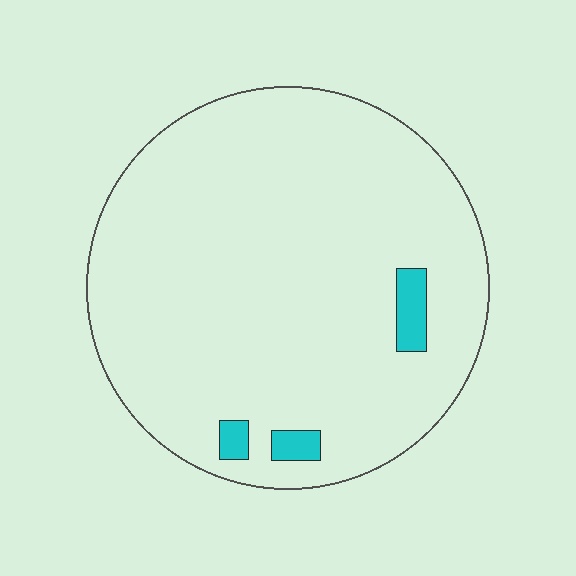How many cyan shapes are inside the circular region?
3.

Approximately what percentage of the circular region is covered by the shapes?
Approximately 5%.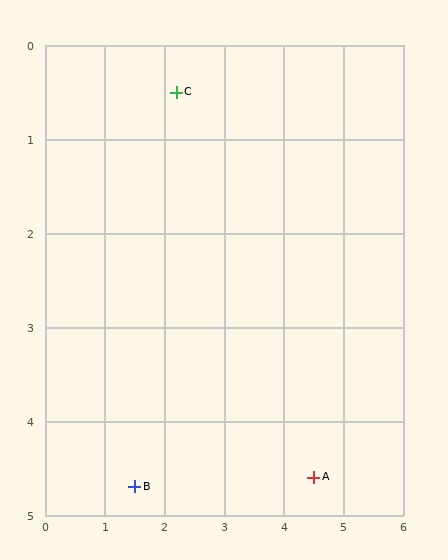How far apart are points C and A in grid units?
Points C and A are about 4.7 grid units apart.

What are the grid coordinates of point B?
Point B is at approximately (1.5, 4.7).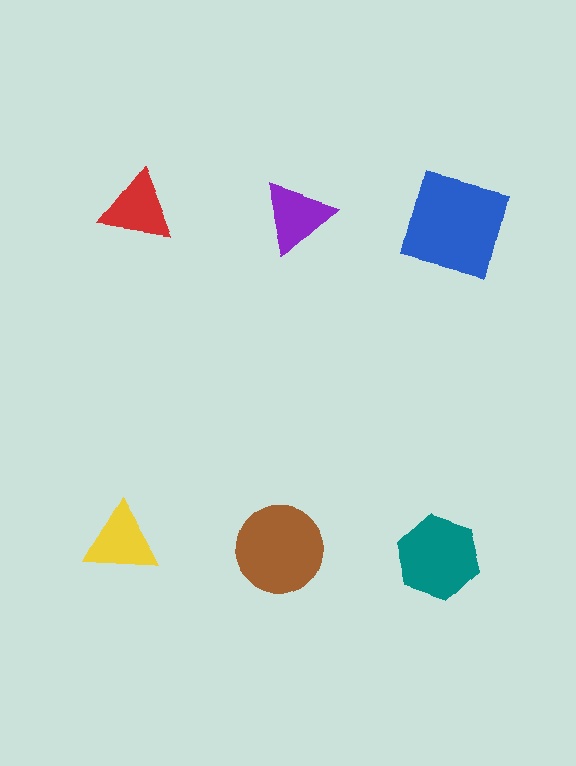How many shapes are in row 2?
3 shapes.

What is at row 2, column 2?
A brown circle.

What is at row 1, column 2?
A purple triangle.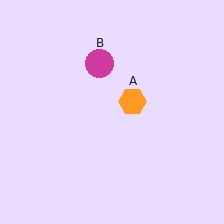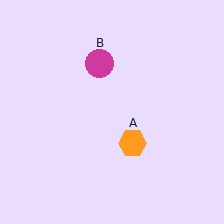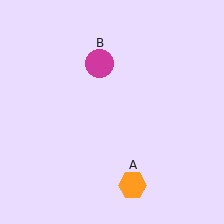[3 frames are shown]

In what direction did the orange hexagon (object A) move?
The orange hexagon (object A) moved down.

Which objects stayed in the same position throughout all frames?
Magenta circle (object B) remained stationary.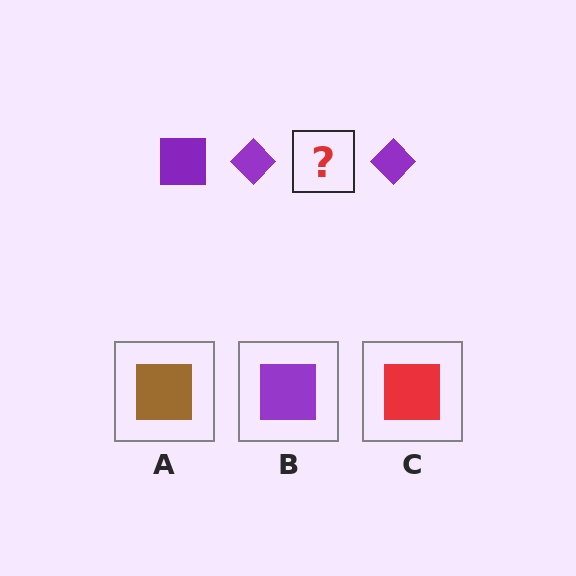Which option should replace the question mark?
Option B.